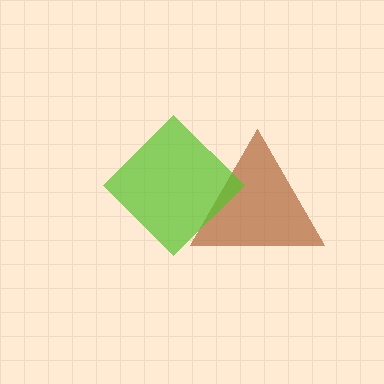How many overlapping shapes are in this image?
There are 2 overlapping shapes in the image.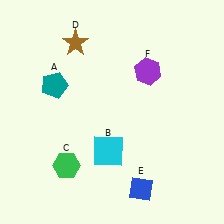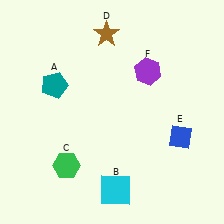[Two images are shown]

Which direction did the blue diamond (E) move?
The blue diamond (E) moved up.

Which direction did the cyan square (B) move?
The cyan square (B) moved down.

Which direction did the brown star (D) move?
The brown star (D) moved right.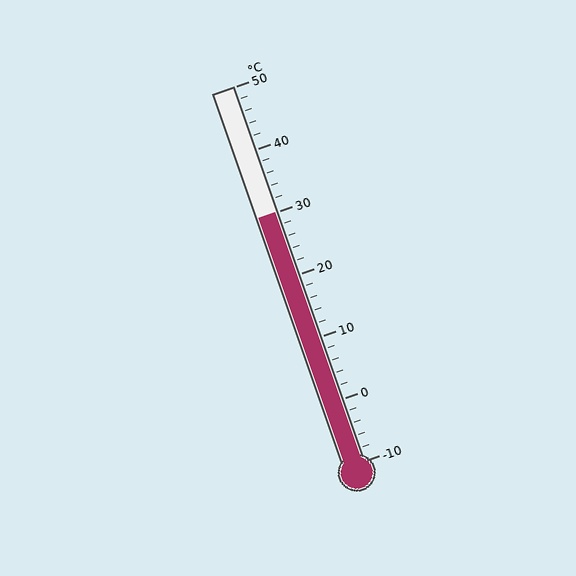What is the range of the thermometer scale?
The thermometer scale ranges from -10°C to 50°C.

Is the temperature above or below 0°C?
The temperature is above 0°C.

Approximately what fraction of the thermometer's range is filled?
The thermometer is filled to approximately 65% of its range.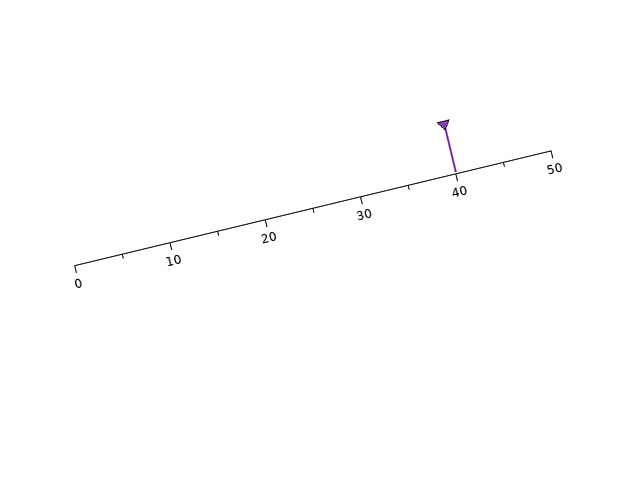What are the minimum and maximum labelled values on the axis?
The axis runs from 0 to 50.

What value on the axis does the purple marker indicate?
The marker indicates approximately 40.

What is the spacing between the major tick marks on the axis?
The major ticks are spaced 10 apart.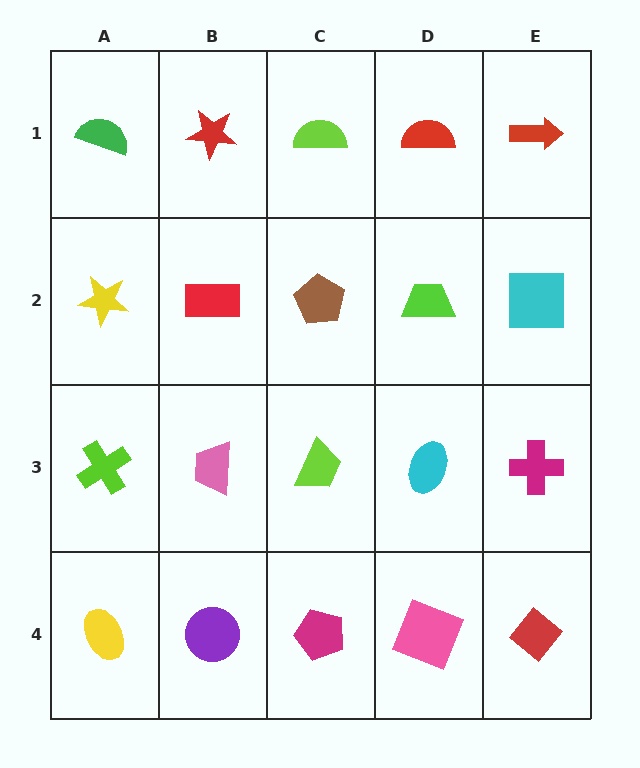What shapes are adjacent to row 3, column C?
A brown pentagon (row 2, column C), a magenta pentagon (row 4, column C), a pink trapezoid (row 3, column B), a cyan ellipse (row 3, column D).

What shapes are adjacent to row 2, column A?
A green semicircle (row 1, column A), a lime cross (row 3, column A), a red rectangle (row 2, column B).